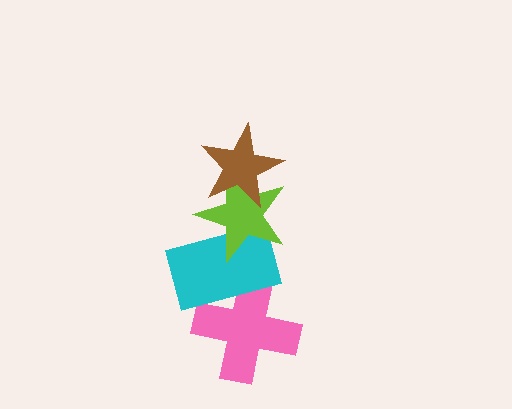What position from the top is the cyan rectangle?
The cyan rectangle is 3rd from the top.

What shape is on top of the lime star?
The brown star is on top of the lime star.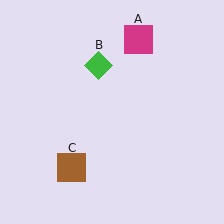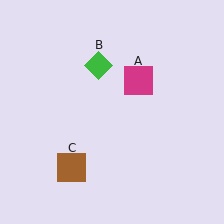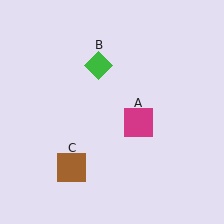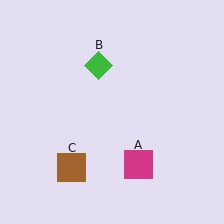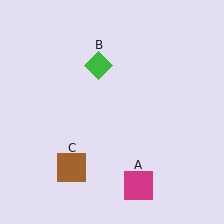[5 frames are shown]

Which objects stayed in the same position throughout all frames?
Green diamond (object B) and brown square (object C) remained stationary.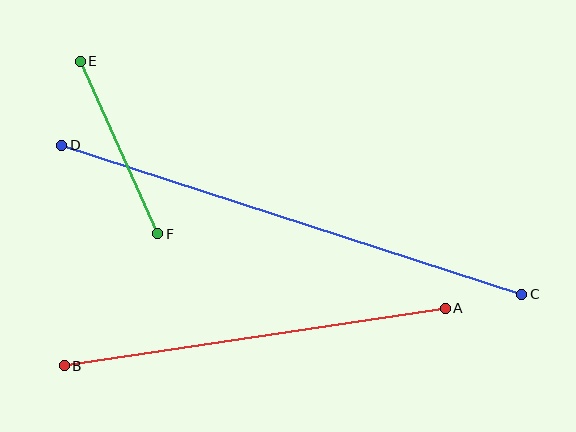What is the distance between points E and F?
The distance is approximately 189 pixels.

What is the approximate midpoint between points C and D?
The midpoint is at approximately (292, 220) pixels.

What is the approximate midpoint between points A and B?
The midpoint is at approximately (255, 337) pixels.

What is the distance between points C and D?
The distance is approximately 484 pixels.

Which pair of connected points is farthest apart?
Points C and D are farthest apart.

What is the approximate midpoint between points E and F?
The midpoint is at approximately (119, 147) pixels.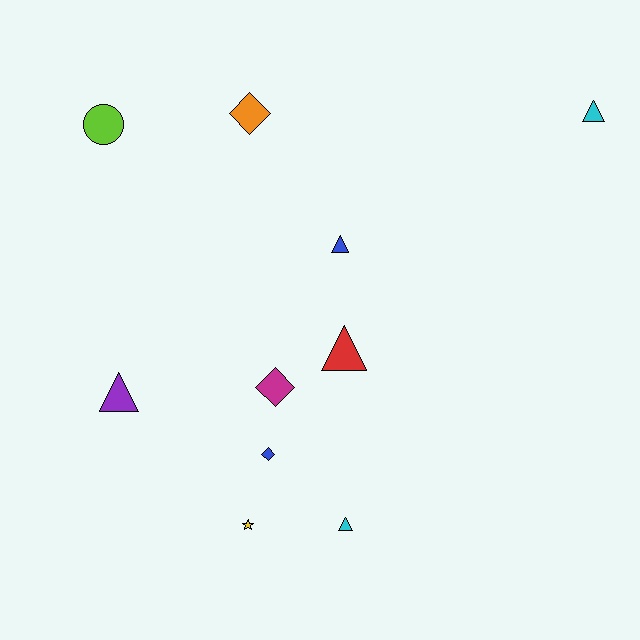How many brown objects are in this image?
There are no brown objects.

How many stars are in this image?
There is 1 star.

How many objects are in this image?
There are 10 objects.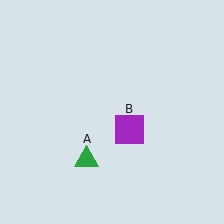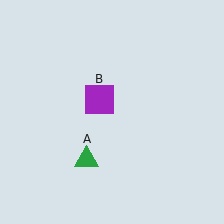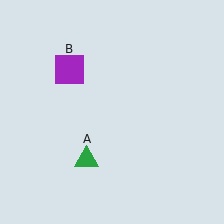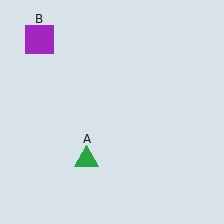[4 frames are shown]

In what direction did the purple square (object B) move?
The purple square (object B) moved up and to the left.